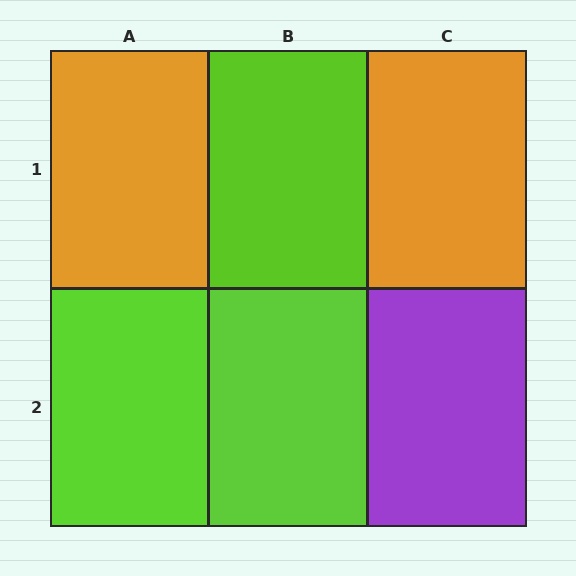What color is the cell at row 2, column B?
Lime.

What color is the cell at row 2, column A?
Lime.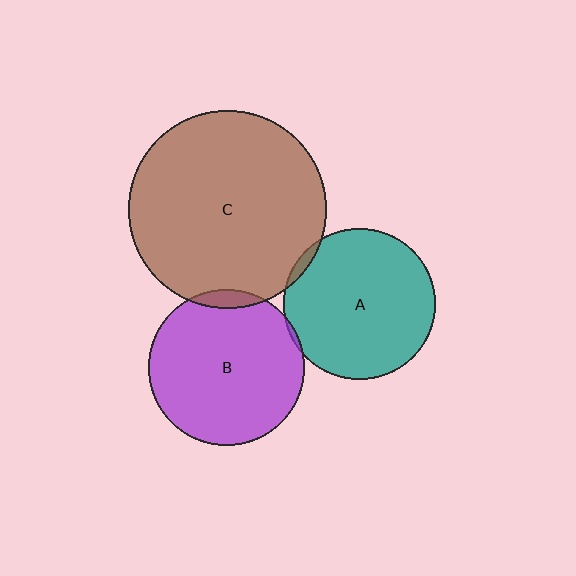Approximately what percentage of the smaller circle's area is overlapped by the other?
Approximately 5%.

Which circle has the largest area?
Circle C (brown).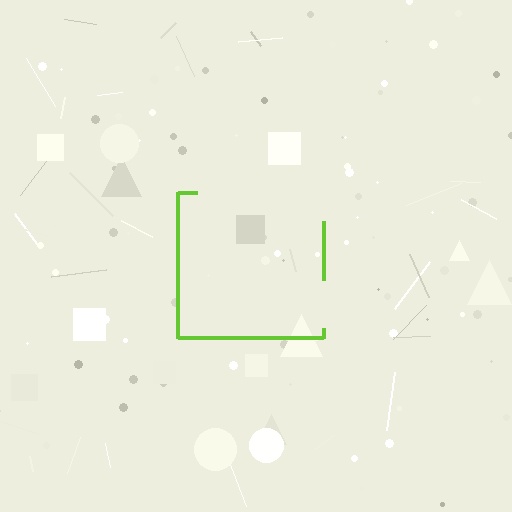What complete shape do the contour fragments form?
The contour fragments form a square.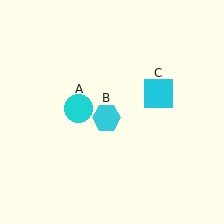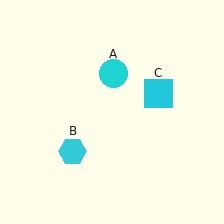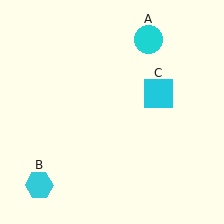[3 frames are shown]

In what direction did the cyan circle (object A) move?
The cyan circle (object A) moved up and to the right.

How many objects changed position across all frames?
2 objects changed position: cyan circle (object A), cyan hexagon (object B).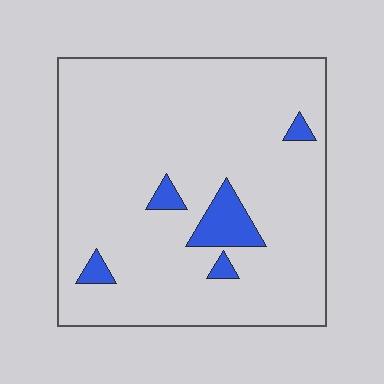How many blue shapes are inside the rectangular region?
5.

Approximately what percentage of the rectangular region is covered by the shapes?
Approximately 10%.